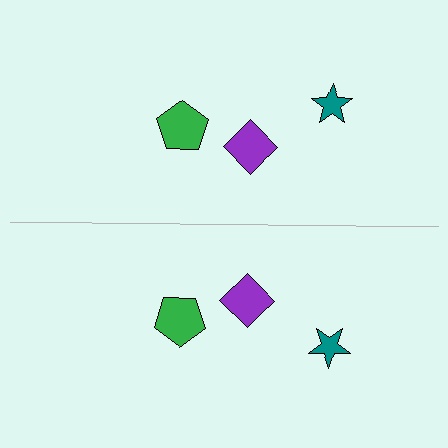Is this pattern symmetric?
Yes, this pattern has bilateral (reflection) symmetry.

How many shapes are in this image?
There are 6 shapes in this image.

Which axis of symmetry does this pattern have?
The pattern has a horizontal axis of symmetry running through the center of the image.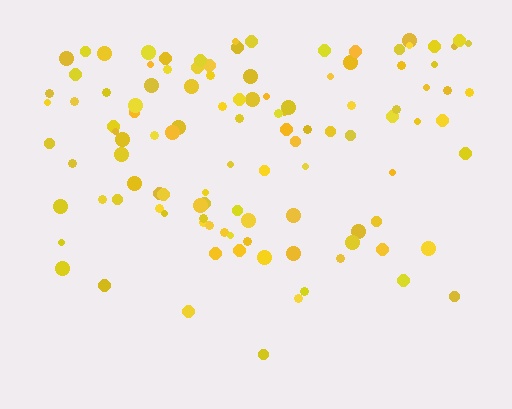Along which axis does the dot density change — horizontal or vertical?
Vertical.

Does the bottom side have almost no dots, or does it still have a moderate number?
Still a moderate number, just noticeably fewer than the top.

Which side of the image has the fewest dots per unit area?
The bottom.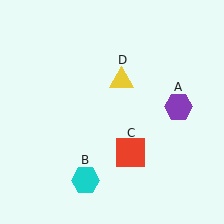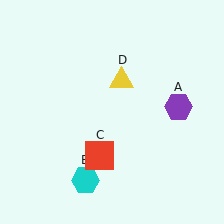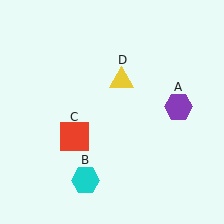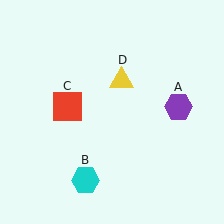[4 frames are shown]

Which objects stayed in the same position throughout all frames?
Purple hexagon (object A) and cyan hexagon (object B) and yellow triangle (object D) remained stationary.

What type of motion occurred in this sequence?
The red square (object C) rotated clockwise around the center of the scene.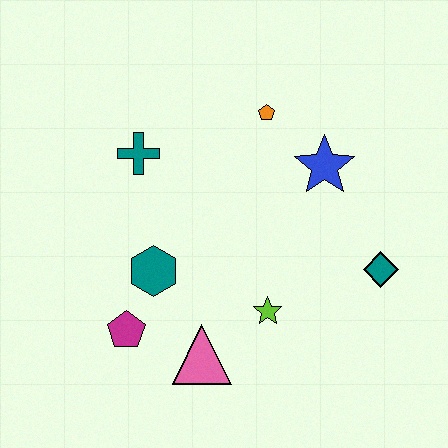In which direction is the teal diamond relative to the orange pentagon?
The teal diamond is below the orange pentagon.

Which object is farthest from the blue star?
The magenta pentagon is farthest from the blue star.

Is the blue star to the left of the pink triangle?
No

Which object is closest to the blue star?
The orange pentagon is closest to the blue star.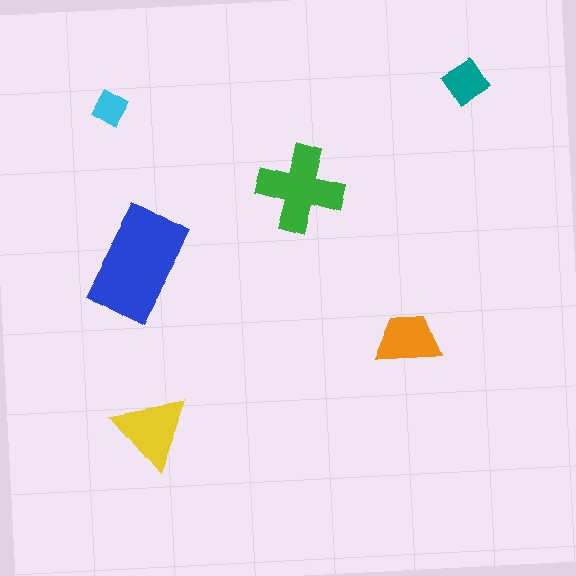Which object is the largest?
The blue rectangle.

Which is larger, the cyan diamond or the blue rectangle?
The blue rectangle.